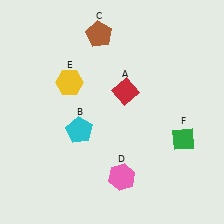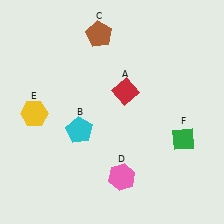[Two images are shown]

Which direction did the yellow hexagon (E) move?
The yellow hexagon (E) moved left.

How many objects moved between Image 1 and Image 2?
1 object moved between the two images.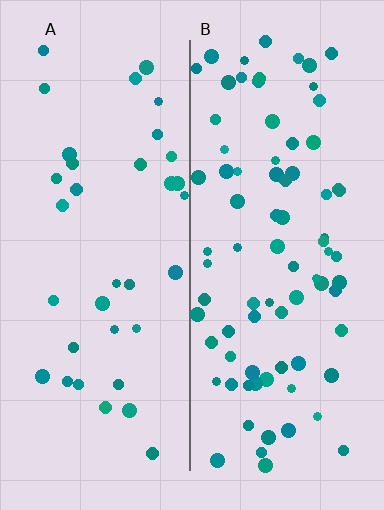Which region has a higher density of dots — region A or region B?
B (the right).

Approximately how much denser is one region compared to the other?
Approximately 2.3× — region B over region A.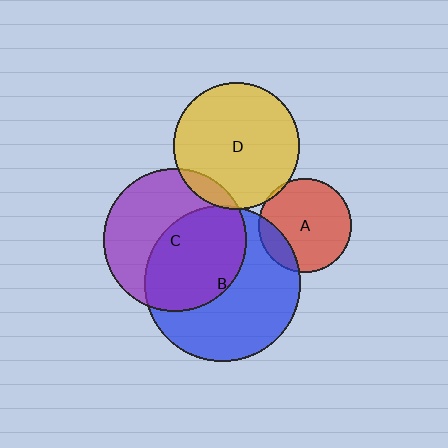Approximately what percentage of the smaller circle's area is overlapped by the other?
Approximately 10%.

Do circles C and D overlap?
Yes.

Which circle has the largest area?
Circle B (blue).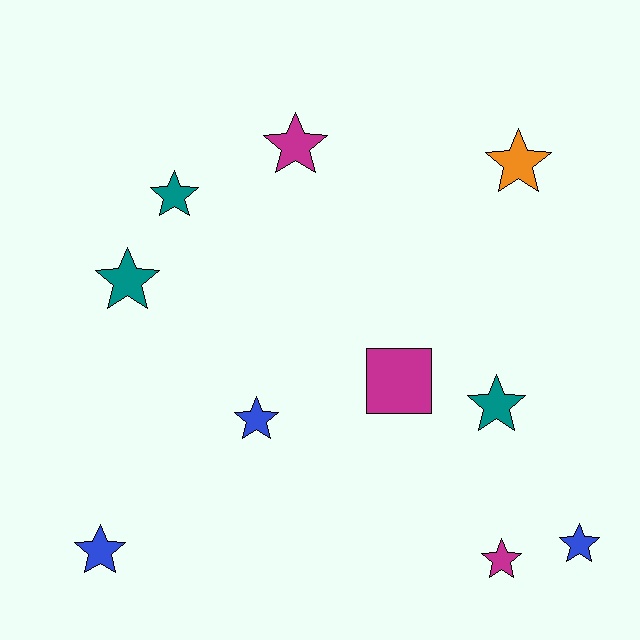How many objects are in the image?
There are 10 objects.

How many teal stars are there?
There are 3 teal stars.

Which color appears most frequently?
Teal, with 3 objects.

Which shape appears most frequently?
Star, with 9 objects.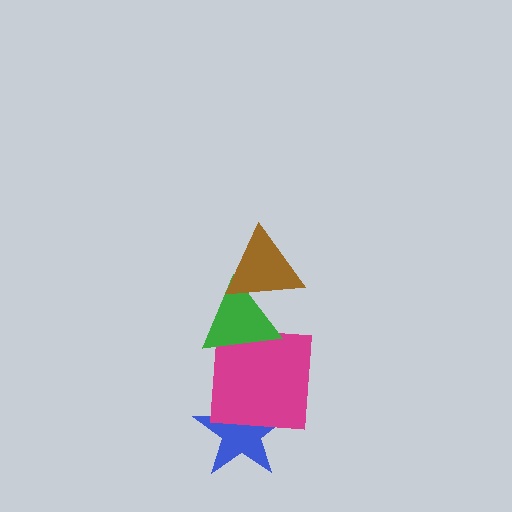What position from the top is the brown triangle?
The brown triangle is 1st from the top.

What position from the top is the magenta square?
The magenta square is 3rd from the top.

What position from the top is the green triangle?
The green triangle is 2nd from the top.